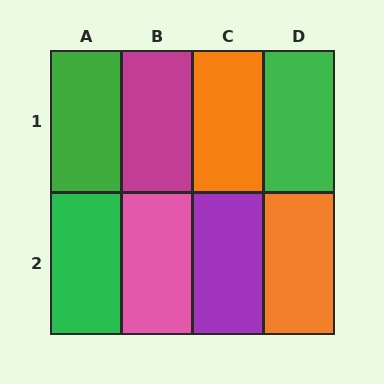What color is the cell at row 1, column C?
Orange.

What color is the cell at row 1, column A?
Green.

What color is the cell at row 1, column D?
Green.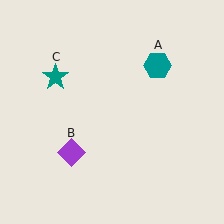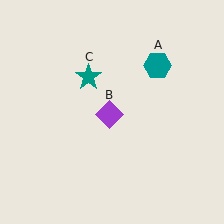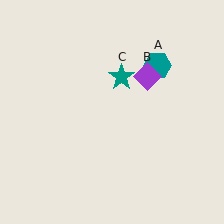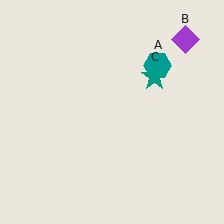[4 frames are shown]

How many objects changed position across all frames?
2 objects changed position: purple diamond (object B), teal star (object C).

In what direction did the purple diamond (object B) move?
The purple diamond (object B) moved up and to the right.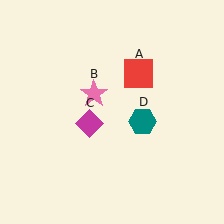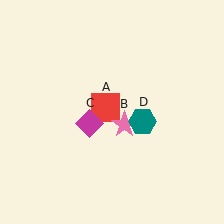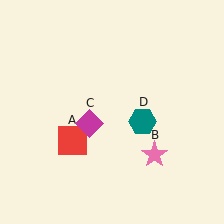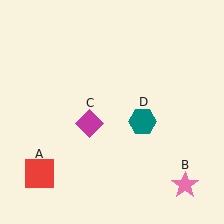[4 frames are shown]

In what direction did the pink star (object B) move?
The pink star (object B) moved down and to the right.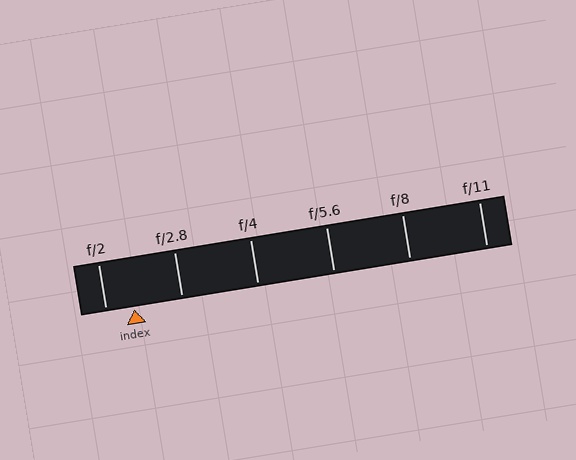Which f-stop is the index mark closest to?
The index mark is closest to f/2.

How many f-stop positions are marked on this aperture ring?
There are 6 f-stop positions marked.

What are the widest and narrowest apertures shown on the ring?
The widest aperture shown is f/2 and the narrowest is f/11.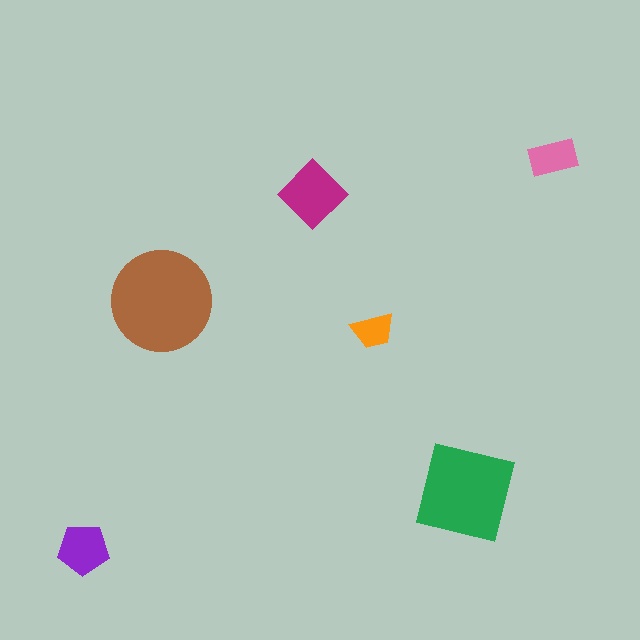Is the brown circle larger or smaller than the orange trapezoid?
Larger.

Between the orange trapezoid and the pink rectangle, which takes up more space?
The pink rectangle.